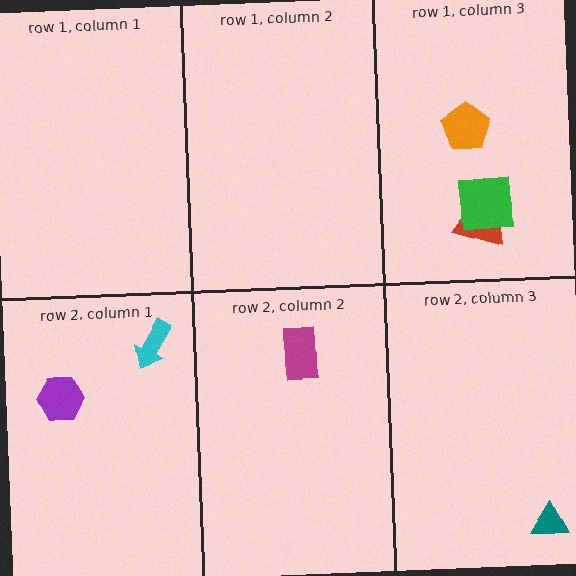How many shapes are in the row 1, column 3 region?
3.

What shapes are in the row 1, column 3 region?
The red trapezoid, the green square, the orange pentagon.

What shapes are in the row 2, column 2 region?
The magenta rectangle.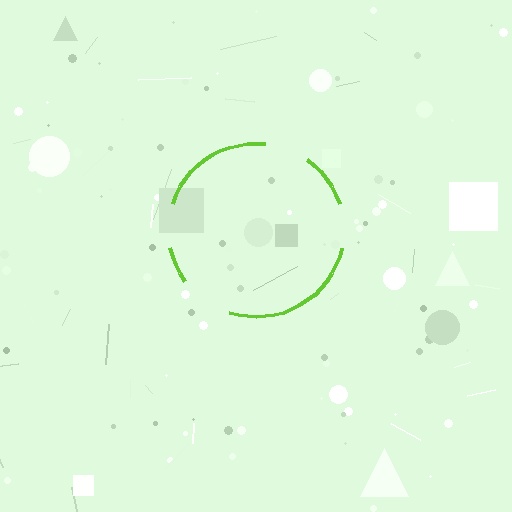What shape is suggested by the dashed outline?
The dashed outline suggests a circle.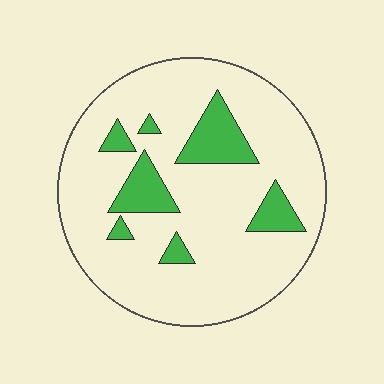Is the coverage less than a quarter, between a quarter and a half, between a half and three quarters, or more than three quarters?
Less than a quarter.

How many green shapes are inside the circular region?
7.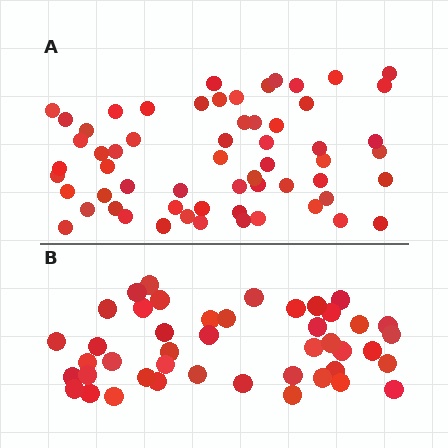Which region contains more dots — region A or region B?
Region A (the top region) has more dots.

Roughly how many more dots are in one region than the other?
Region A has approximately 15 more dots than region B.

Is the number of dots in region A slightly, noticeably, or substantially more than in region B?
Region A has noticeably more, but not dramatically so. The ratio is roughly 1.4 to 1.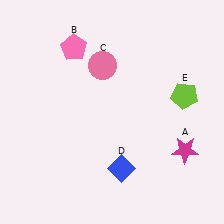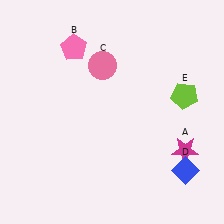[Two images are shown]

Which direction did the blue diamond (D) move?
The blue diamond (D) moved right.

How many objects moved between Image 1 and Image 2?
1 object moved between the two images.